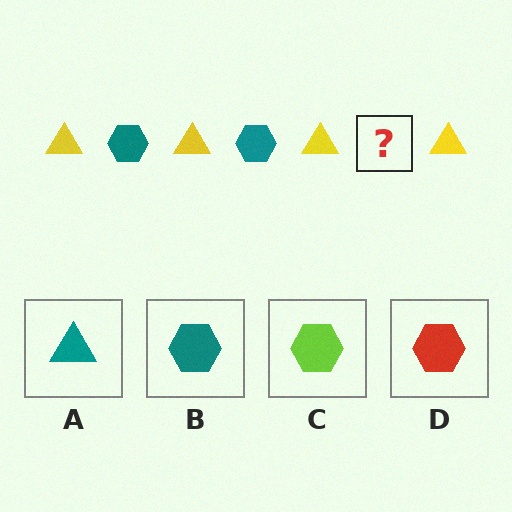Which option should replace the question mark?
Option B.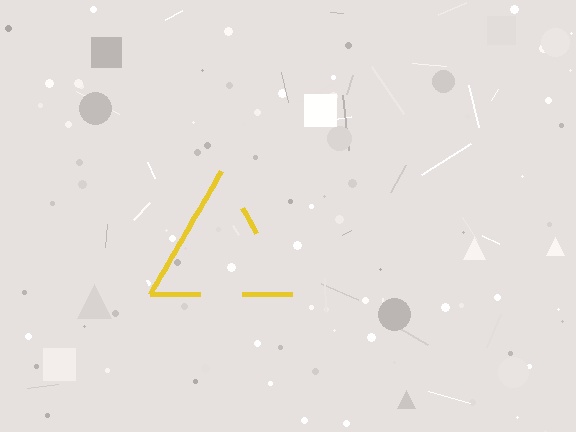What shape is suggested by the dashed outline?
The dashed outline suggests a triangle.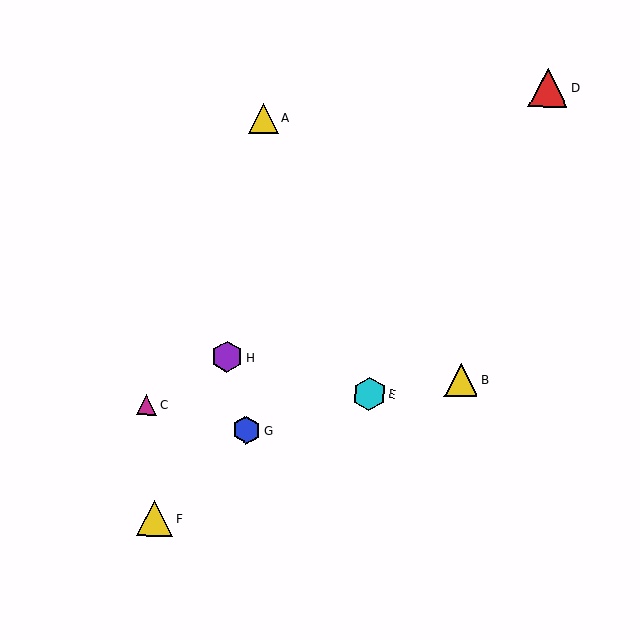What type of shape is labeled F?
Shape F is a yellow triangle.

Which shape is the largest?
The red triangle (labeled D) is the largest.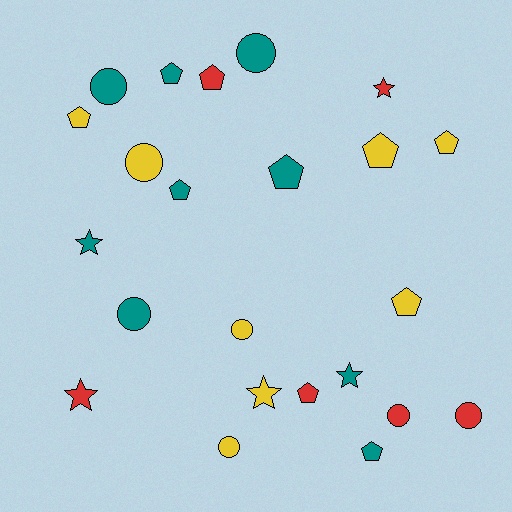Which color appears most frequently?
Teal, with 9 objects.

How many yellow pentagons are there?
There are 4 yellow pentagons.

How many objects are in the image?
There are 23 objects.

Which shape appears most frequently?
Pentagon, with 10 objects.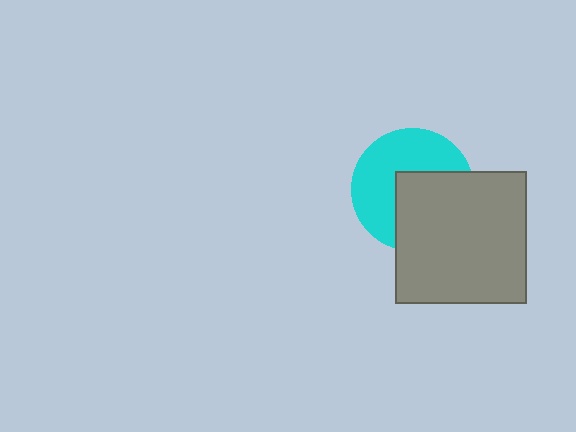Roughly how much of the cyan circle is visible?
About half of it is visible (roughly 54%).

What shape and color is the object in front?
The object in front is a gray square.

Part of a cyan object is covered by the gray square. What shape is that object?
It is a circle.